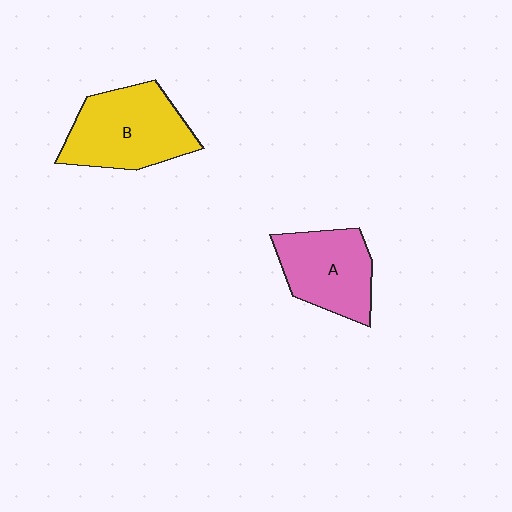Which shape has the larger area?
Shape B (yellow).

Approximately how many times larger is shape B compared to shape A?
Approximately 1.2 times.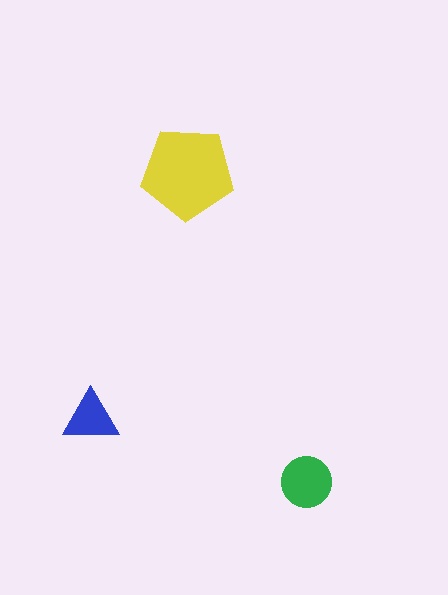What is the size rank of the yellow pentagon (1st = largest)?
1st.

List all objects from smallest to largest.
The blue triangle, the green circle, the yellow pentagon.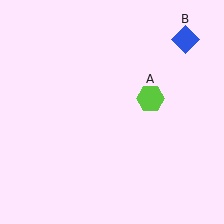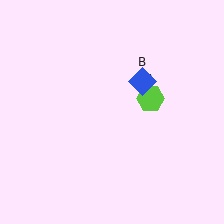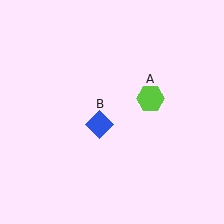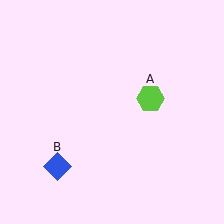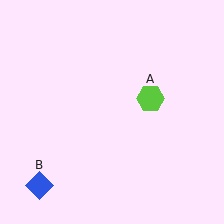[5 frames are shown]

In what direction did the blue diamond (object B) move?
The blue diamond (object B) moved down and to the left.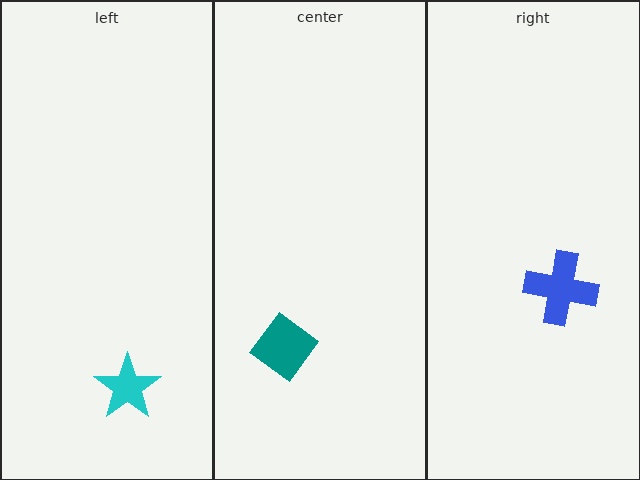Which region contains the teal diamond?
The center region.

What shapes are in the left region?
The cyan star.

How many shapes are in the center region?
1.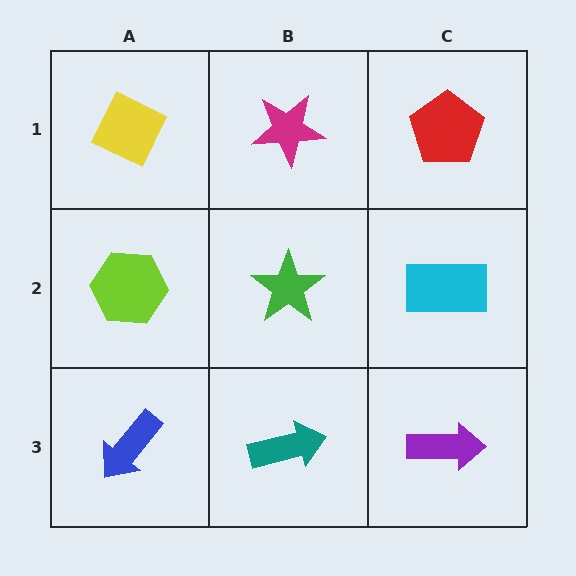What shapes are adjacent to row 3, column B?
A green star (row 2, column B), a blue arrow (row 3, column A), a purple arrow (row 3, column C).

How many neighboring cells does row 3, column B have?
3.